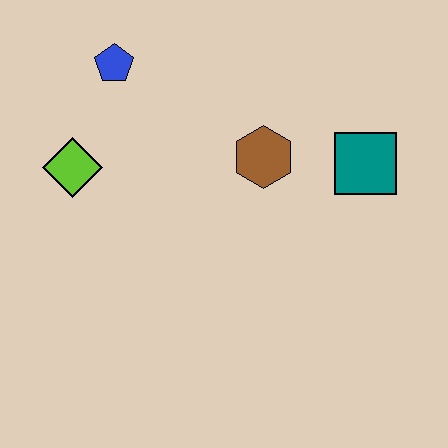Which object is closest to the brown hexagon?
The teal square is closest to the brown hexagon.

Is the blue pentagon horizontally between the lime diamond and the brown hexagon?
Yes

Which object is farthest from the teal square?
The lime diamond is farthest from the teal square.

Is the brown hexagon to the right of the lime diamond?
Yes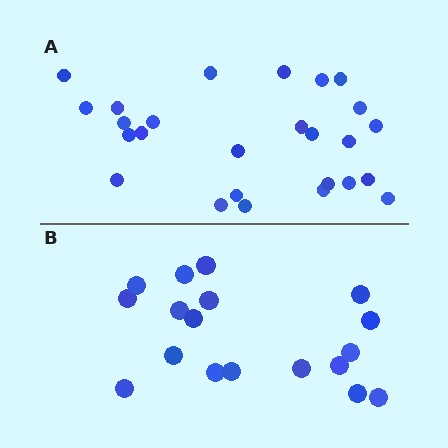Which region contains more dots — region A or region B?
Region A (the top region) has more dots.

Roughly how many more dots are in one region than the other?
Region A has roughly 8 or so more dots than region B.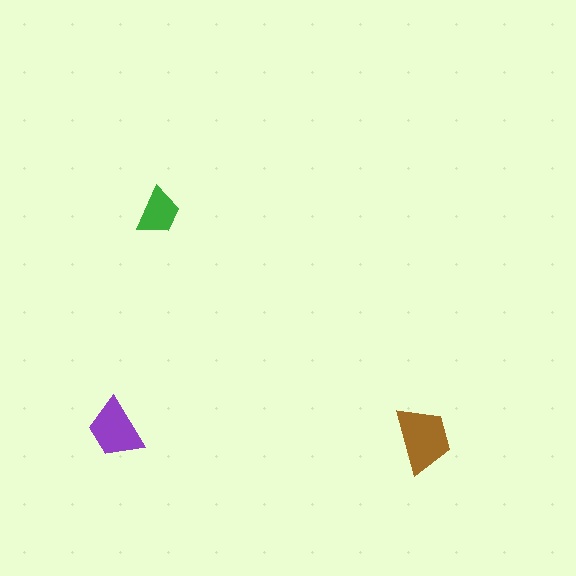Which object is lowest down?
The brown trapezoid is bottommost.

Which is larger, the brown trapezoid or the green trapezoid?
The brown one.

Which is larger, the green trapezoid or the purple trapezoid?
The purple one.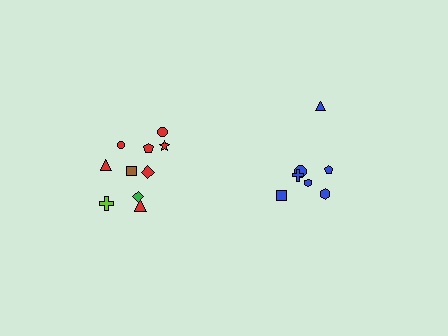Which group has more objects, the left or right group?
The left group.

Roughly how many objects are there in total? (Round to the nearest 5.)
Roughly 15 objects in total.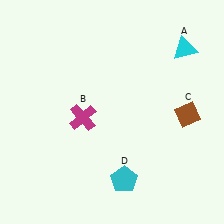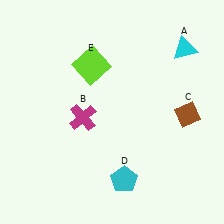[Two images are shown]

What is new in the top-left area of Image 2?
A lime square (E) was added in the top-left area of Image 2.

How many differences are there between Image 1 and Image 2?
There is 1 difference between the two images.